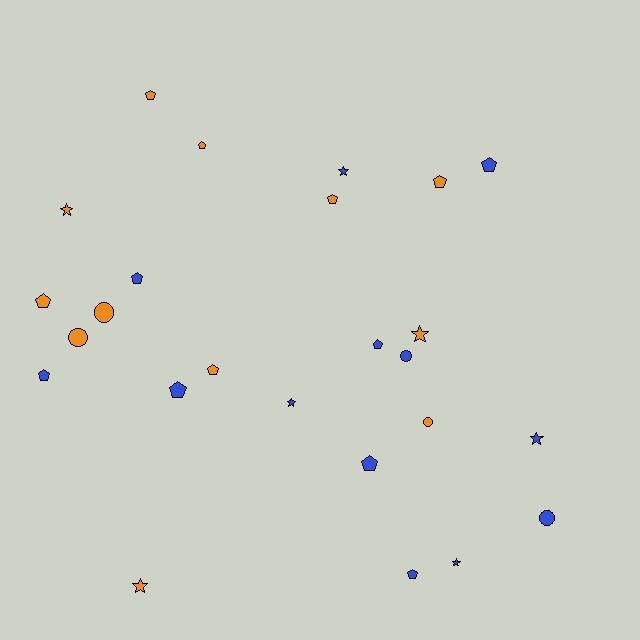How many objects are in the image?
There are 25 objects.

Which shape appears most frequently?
Pentagon, with 13 objects.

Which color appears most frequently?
Blue, with 13 objects.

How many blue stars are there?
There are 4 blue stars.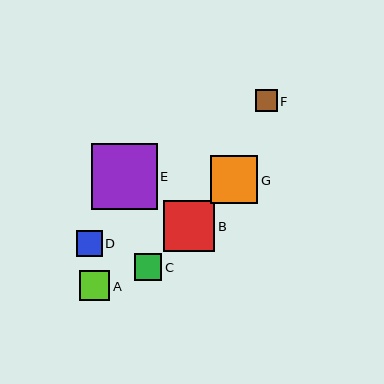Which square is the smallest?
Square F is the smallest with a size of approximately 22 pixels.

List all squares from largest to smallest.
From largest to smallest: E, B, G, A, C, D, F.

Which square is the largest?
Square E is the largest with a size of approximately 66 pixels.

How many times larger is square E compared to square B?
Square E is approximately 1.3 times the size of square B.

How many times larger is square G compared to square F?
Square G is approximately 2.1 times the size of square F.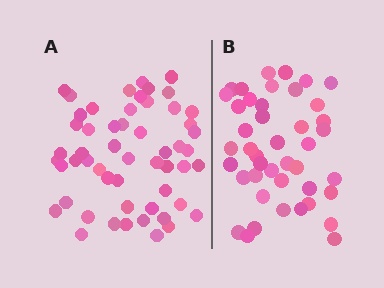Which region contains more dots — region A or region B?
Region A (the left region) has more dots.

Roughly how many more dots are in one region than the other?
Region A has roughly 12 or so more dots than region B.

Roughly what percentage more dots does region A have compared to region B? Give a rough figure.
About 25% more.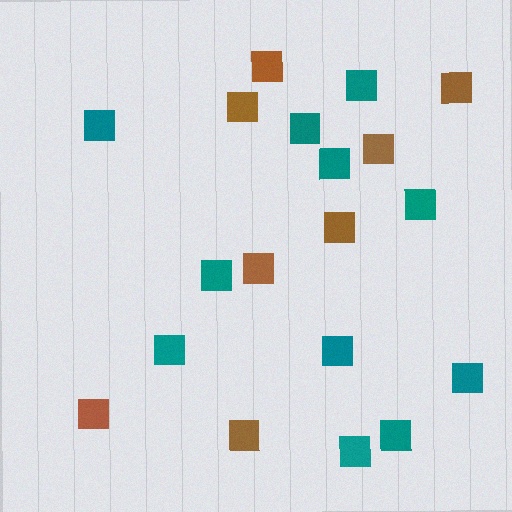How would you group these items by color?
There are 2 groups: one group of brown squares (8) and one group of teal squares (11).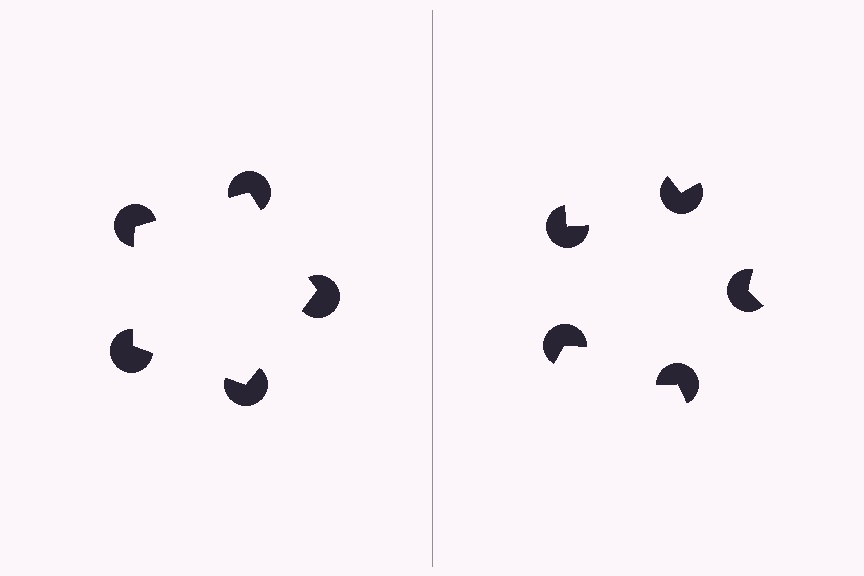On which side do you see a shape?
An illusory pentagon appears on the left side. On the right side the wedge cuts are rotated, so no coherent shape forms.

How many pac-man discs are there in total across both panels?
10 — 5 on each side.